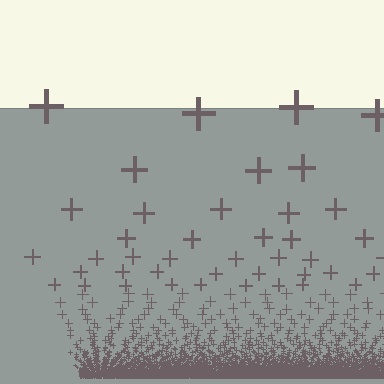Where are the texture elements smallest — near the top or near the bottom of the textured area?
Near the bottom.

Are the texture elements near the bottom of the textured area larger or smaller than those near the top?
Smaller. The gradient is inverted — elements near the bottom are smaller and denser.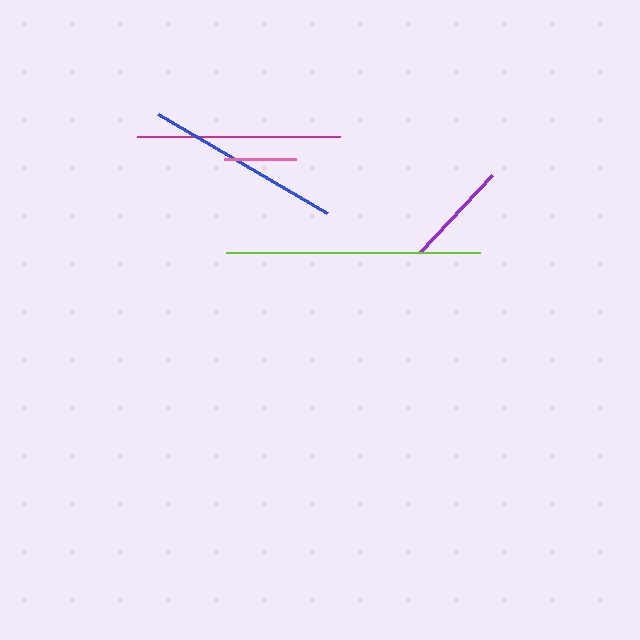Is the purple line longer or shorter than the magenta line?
The magenta line is longer than the purple line.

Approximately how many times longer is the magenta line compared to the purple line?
The magenta line is approximately 1.9 times the length of the purple line.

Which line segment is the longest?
The lime line is the longest at approximately 254 pixels.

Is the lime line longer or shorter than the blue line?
The lime line is longer than the blue line.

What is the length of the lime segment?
The lime segment is approximately 254 pixels long.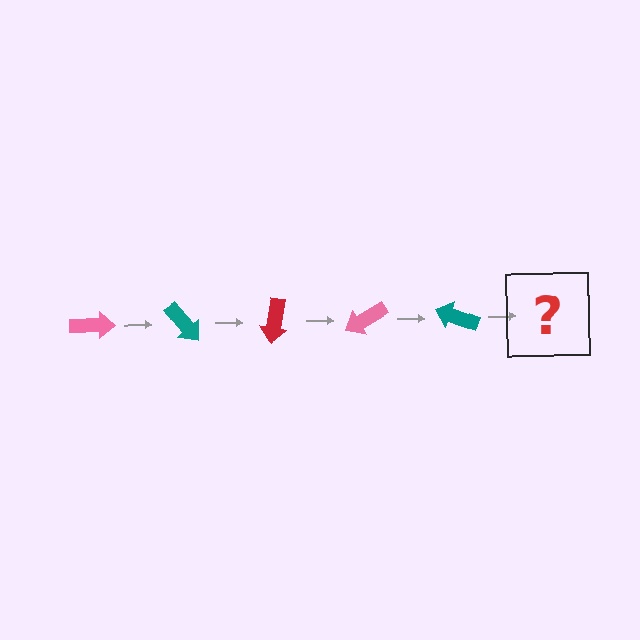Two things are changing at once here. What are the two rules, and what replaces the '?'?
The two rules are that it rotates 50 degrees each step and the color cycles through pink, teal, and red. The '?' should be a red arrow, rotated 250 degrees from the start.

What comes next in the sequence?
The next element should be a red arrow, rotated 250 degrees from the start.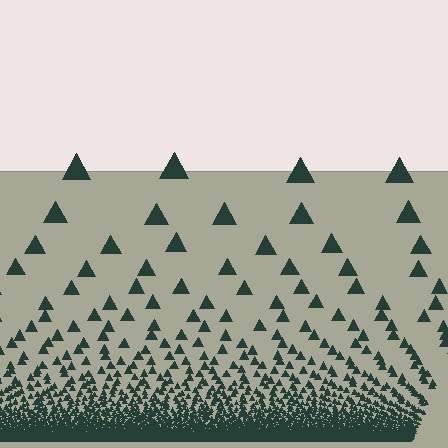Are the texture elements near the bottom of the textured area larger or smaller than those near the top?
Smaller. The gradient is inverted — elements near the bottom are smaller and denser.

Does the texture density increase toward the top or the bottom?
Density increases toward the bottom.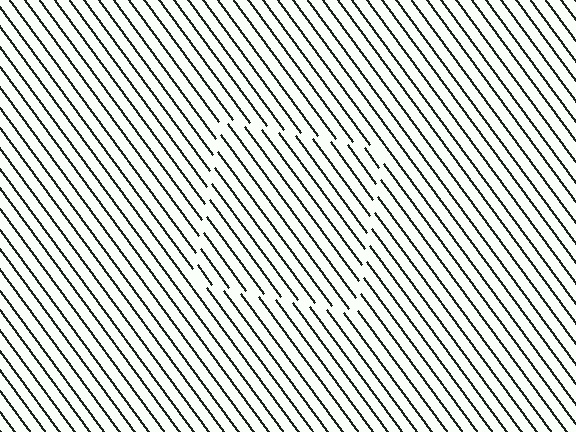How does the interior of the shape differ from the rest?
The interior of the shape contains the same grating, shifted by half a period — the contour is defined by the phase discontinuity where line-ends from the inner and outer gratings abut.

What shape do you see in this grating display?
An illusory square. The interior of the shape contains the same grating, shifted by half a period — the contour is defined by the phase discontinuity where line-ends from the inner and outer gratings abut.